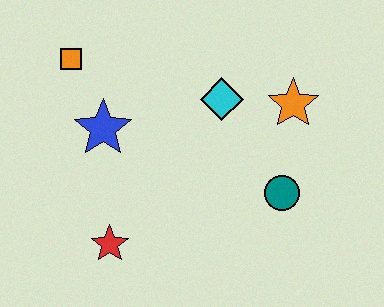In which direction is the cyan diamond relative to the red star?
The cyan diamond is above the red star.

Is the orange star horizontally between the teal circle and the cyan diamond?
No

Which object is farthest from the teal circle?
The orange square is farthest from the teal circle.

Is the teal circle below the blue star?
Yes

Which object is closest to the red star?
The blue star is closest to the red star.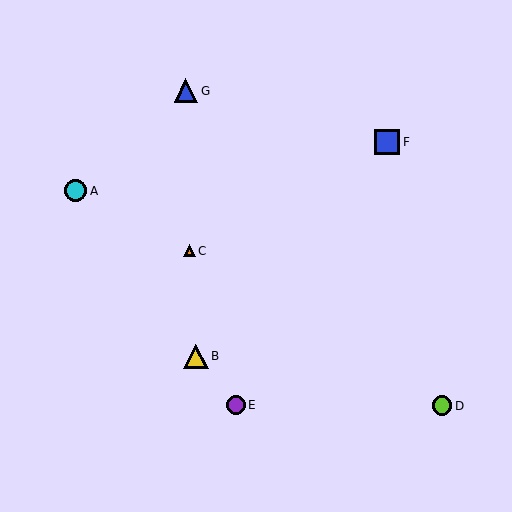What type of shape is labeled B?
Shape B is a yellow triangle.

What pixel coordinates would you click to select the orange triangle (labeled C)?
Click at (189, 251) to select the orange triangle C.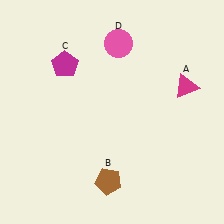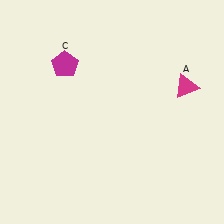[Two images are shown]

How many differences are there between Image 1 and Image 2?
There are 2 differences between the two images.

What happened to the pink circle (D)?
The pink circle (D) was removed in Image 2. It was in the top-right area of Image 1.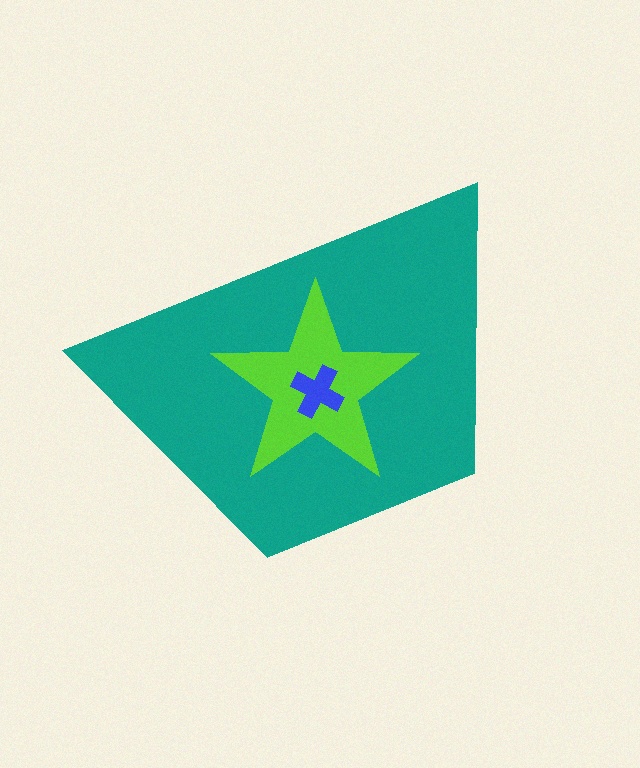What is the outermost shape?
The teal trapezoid.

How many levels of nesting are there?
3.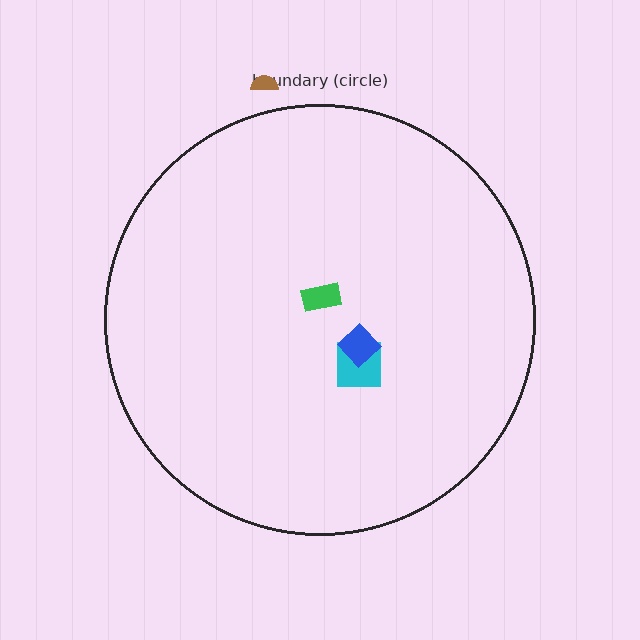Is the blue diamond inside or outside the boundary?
Inside.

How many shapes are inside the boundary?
3 inside, 1 outside.